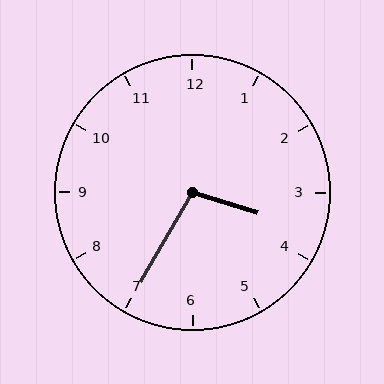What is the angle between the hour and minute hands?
Approximately 102 degrees.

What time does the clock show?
3:35.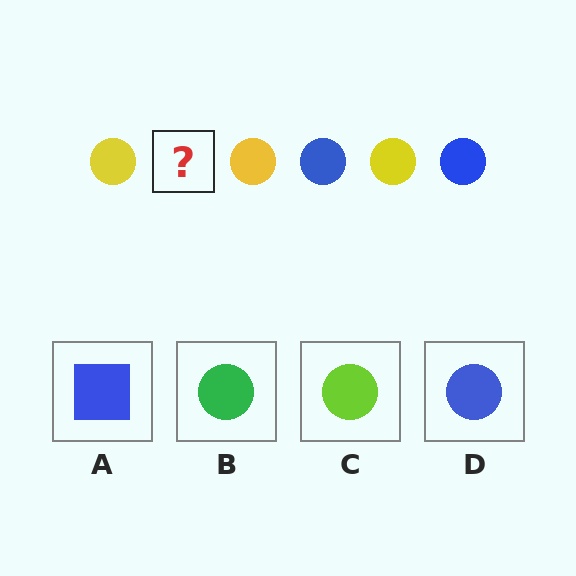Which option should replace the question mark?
Option D.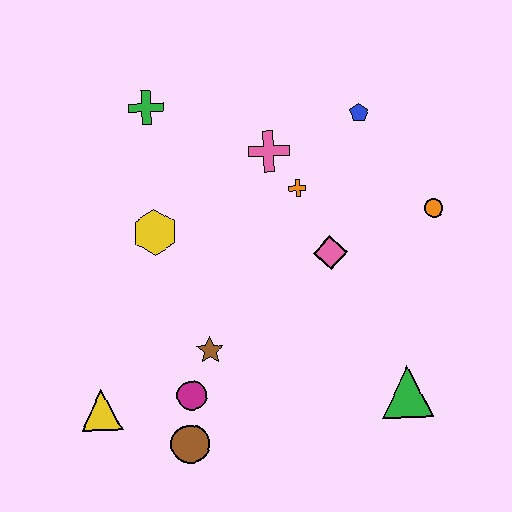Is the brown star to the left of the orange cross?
Yes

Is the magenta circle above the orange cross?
No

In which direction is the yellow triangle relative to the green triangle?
The yellow triangle is to the left of the green triangle.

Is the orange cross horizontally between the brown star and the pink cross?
No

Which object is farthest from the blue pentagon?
The yellow triangle is farthest from the blue pentagon.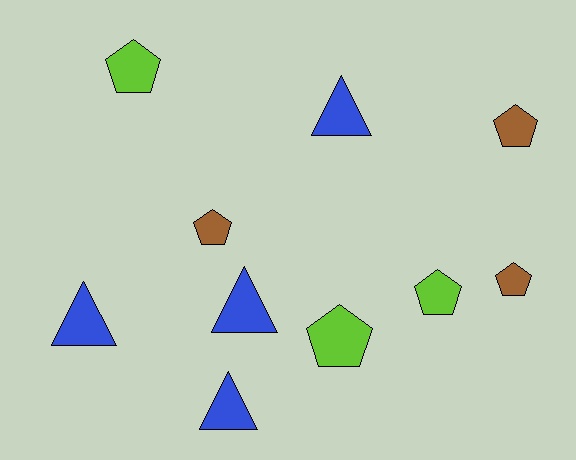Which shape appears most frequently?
Pentagon, with 6 objects.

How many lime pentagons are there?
There are 3 lime pentagons.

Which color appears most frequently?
Blue, with 4 objects.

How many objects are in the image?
There are 10 objects.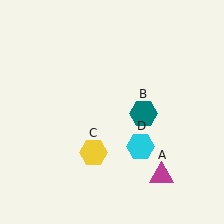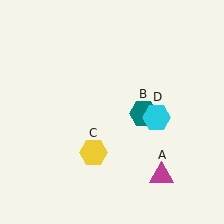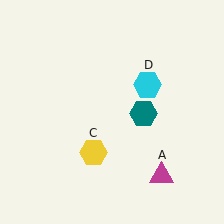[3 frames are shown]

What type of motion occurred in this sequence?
The cyan hexagon (object D) rotated counterclockwise around the center of the scene.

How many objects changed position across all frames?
1 object changed position: cyan hexagon (object D).